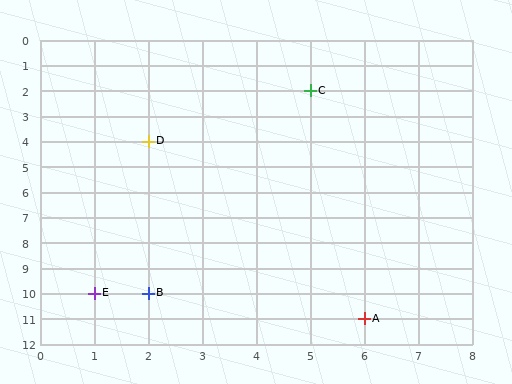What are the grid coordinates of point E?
Point E is at grid coordinates (1, 10).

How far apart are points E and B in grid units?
Points E and B are 1 column apart.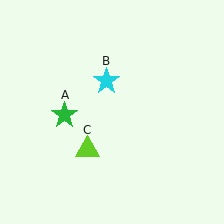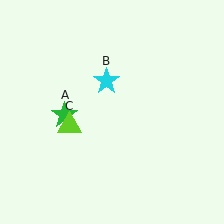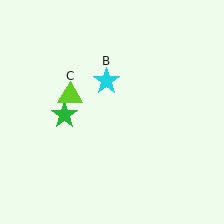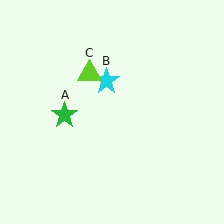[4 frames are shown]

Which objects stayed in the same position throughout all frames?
Green star (object A) and cyan star (object B) remained stationary.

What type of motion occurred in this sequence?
The lime triangle (object C) rotated clockwise around the center of the scene.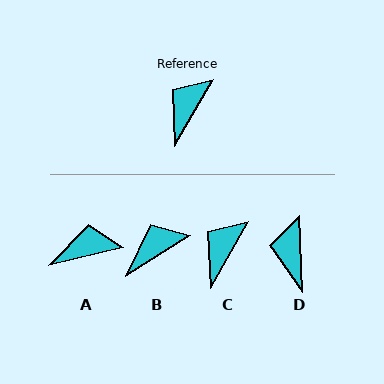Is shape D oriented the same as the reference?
No, it is off by about 32 degrees.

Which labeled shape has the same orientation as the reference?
C.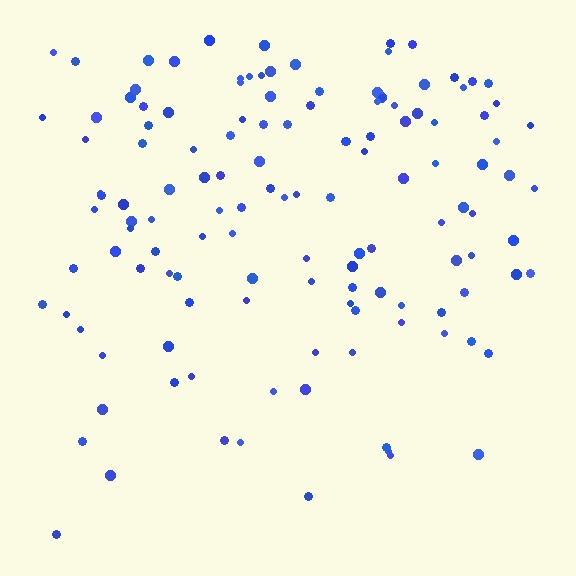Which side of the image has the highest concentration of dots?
The top.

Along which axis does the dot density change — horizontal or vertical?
Vertical.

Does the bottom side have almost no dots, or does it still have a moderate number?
Still a moderate number, just noticeably fewer than the top.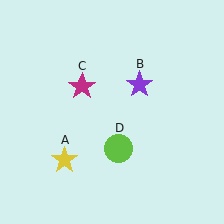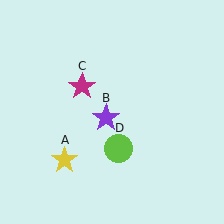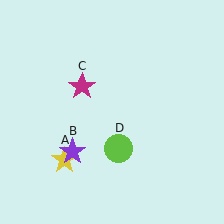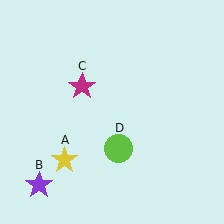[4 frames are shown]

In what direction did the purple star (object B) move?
The purple star (object B) moved down and to the left.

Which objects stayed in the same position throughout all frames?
Yellow star (object A) and magenta star (object C) and lime circle (object D) remained stationary.